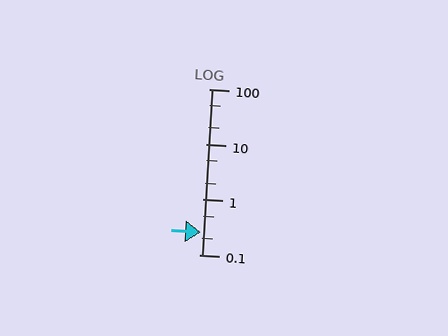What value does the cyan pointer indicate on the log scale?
The pointer indicates approximately 0.26.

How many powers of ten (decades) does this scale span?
The scale spans 3 decades, from 0.1 to 100.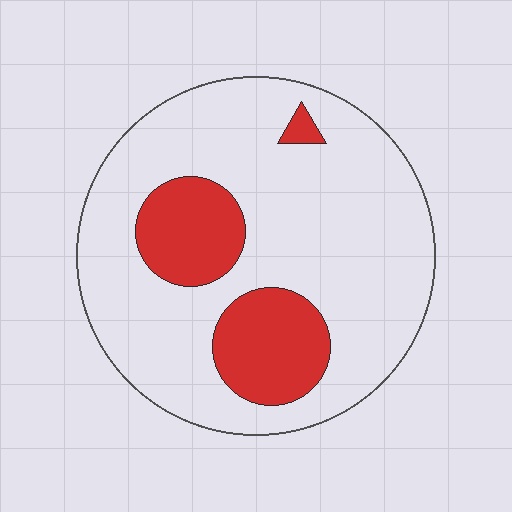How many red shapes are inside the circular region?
3.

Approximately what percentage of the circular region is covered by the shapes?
Approximately 20%.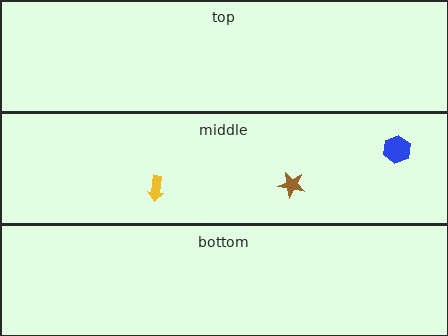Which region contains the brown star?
The middle region.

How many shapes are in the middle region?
3.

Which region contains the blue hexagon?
The middle region.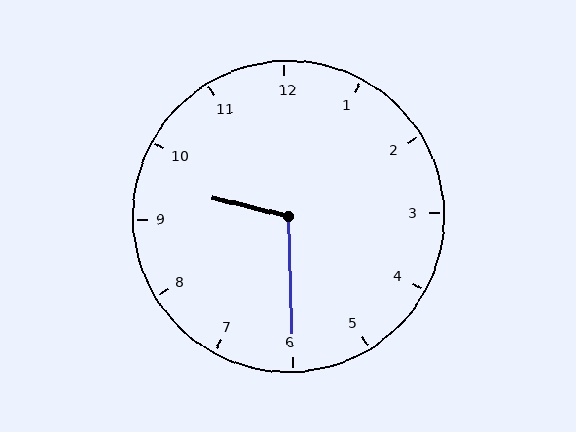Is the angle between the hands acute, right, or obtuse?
It is obtuse.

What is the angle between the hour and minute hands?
Approximately 105 degrees.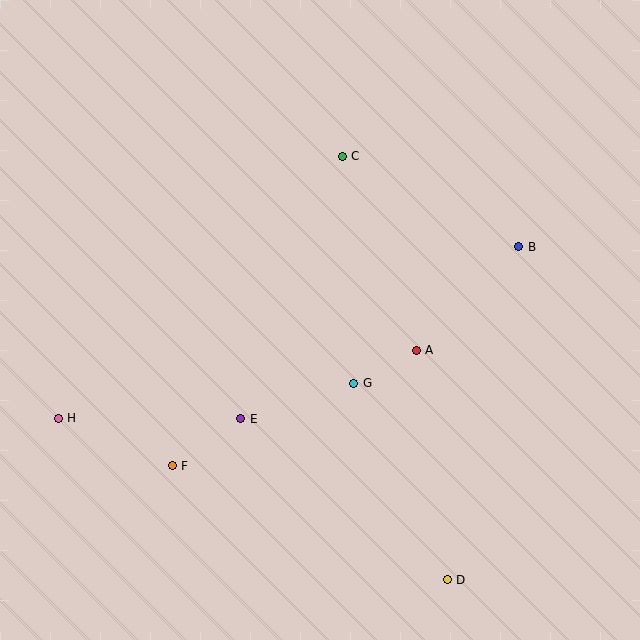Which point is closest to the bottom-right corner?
Point D is closest to the bottom-right corner.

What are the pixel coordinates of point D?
Point D is at (447, 580).